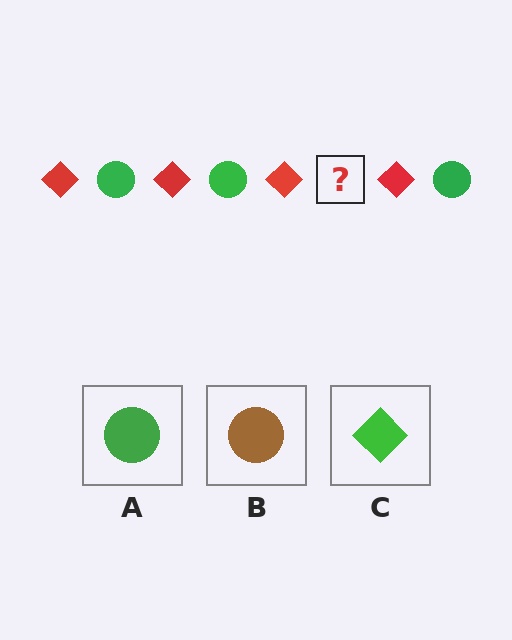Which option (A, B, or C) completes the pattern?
A.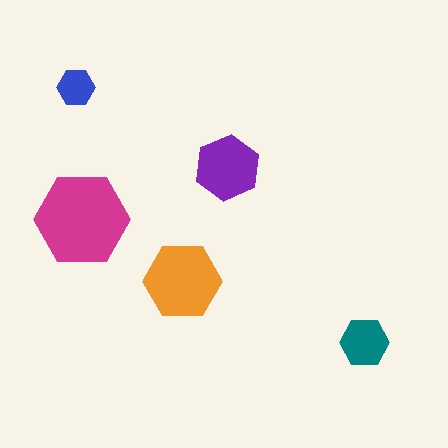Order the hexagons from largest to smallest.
the magenta one, the orange one, the purple one, the teal one, the blue one.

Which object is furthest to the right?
The teal hexagon is rightmost.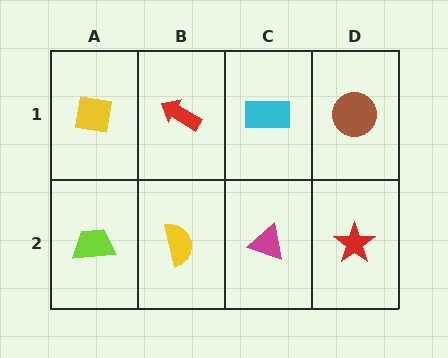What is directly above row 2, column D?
A brown circle.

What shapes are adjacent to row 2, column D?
A brown circle (row 1, column D), a magenta triangle (row 2, column C).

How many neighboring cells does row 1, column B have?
3.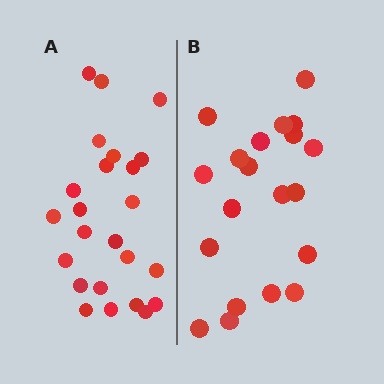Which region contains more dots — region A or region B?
Region A (the left region) has more dots.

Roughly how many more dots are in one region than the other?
Region A has about 4 more dots than region B.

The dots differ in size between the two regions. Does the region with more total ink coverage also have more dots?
No. Region B has more total ink coverage because its dots are larger, but region A actually contains more individual dots. Total area can be misleading — the number of items is what matters here.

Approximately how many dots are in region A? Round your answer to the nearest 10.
About 20 dots. (The exact count is 24, which rounds to 20.)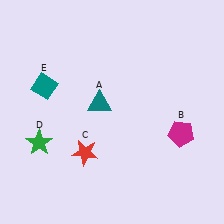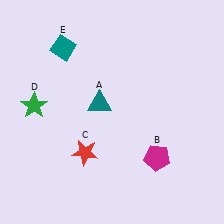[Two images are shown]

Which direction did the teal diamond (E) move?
The teal diamond (E) moved up.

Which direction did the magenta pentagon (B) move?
The magenta pentagon (B) moved down.